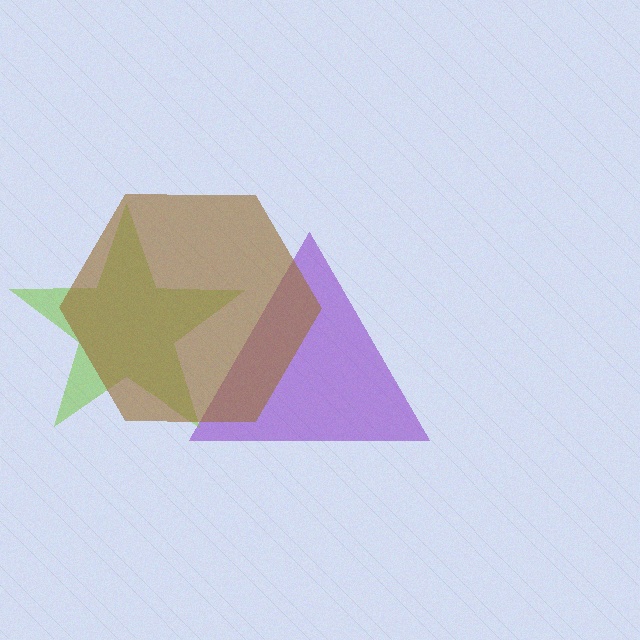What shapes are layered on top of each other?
The layered shapes are: a purple triangle, a lime star, a brown hexagon.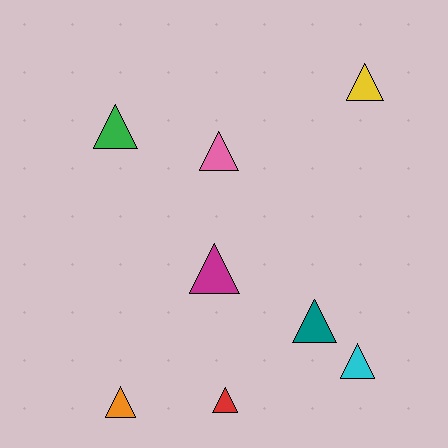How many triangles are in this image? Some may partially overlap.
There are 8 triangles.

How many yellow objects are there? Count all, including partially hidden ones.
There is 1 yellow object.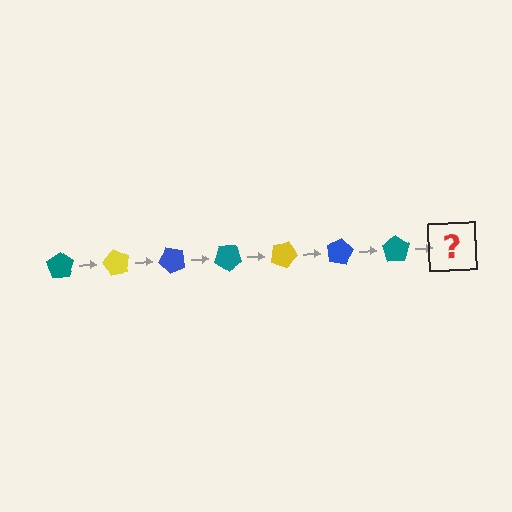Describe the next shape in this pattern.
It should be a yellow pentagon, rotated 420 degrees from the start.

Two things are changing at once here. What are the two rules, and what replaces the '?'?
The two rules are that it rotates 60 degrees each step and the color cycles through teal, yellow, and blue. The '?' should be a yellow pentagon, rotated 420 degrees from the start.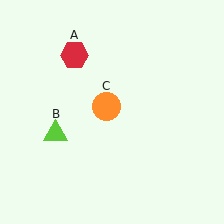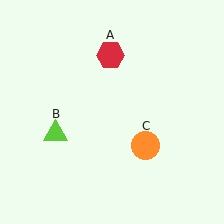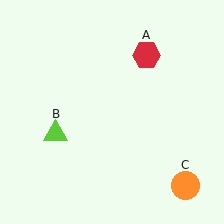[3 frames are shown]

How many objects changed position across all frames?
2 objects changed position: red hexagon (object A), orange circle (object C).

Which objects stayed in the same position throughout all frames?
Lime triangle (object B) remained stationary.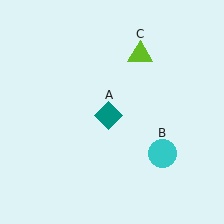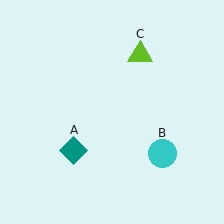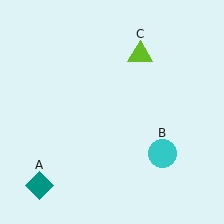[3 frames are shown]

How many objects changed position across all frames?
1 object changed position: teal diamond (object A).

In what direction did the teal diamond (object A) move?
The teal diamond (object A) moved down and to the left.